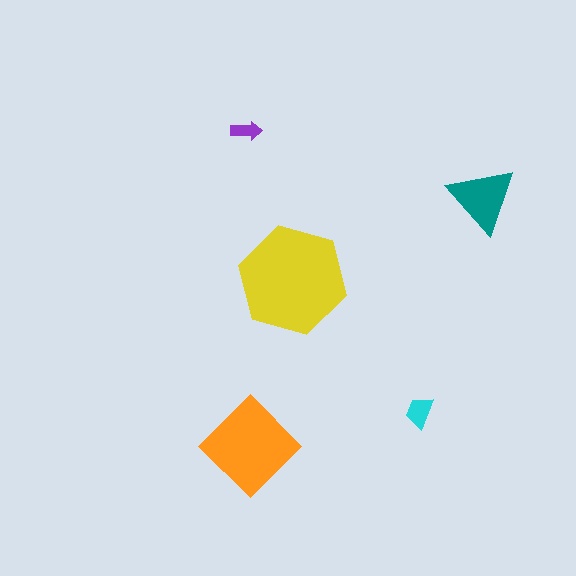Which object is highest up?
The purple arrow is topmost.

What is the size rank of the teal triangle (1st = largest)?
3rd.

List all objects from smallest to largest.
The purple arrow, the cyan trapezoid, the teal triangle, the orange diamond, the yellow hexagon.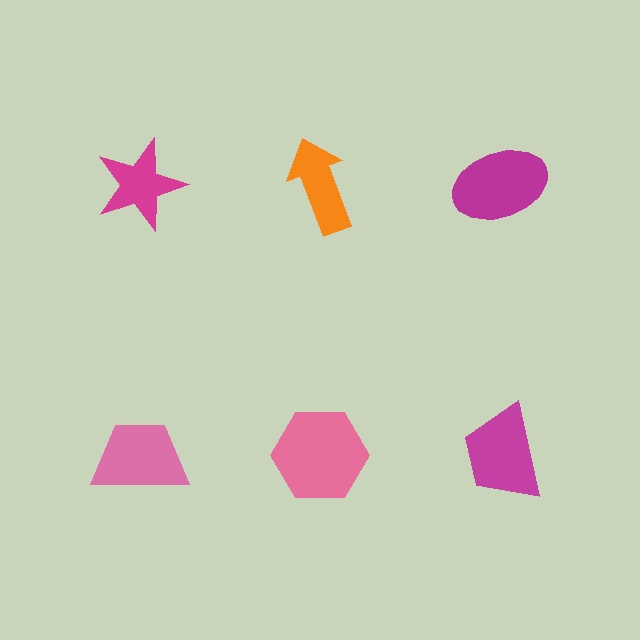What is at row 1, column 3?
A magenta ellipse.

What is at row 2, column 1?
A pink trapezoid.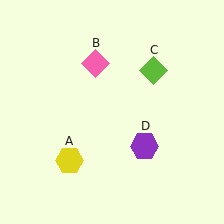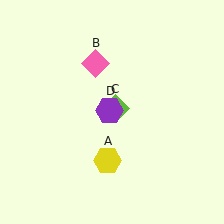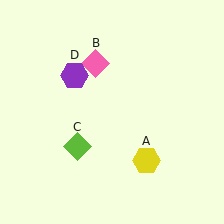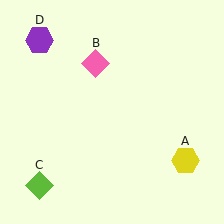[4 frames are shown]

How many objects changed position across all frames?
3 objects changed position: yellow hexagon (object A), lime diamond (object C), purple hexagon (object D).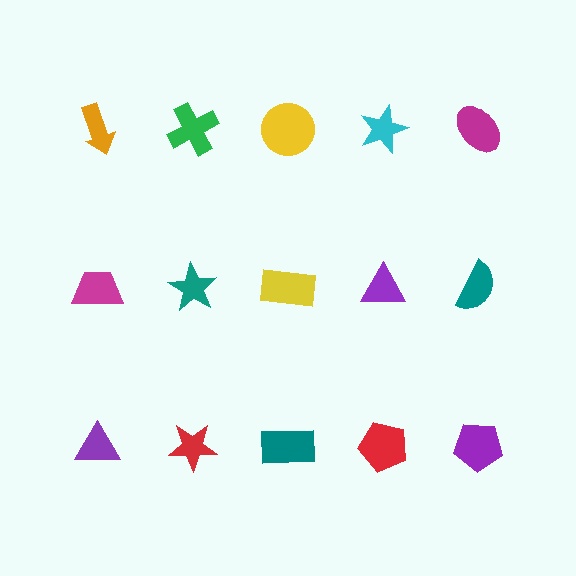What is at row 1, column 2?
A green cross.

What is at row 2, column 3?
A yellow rectangle.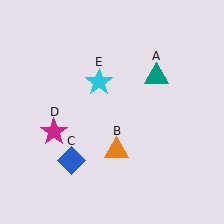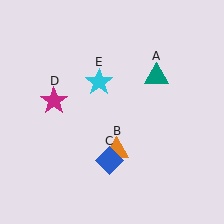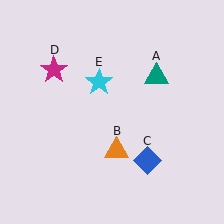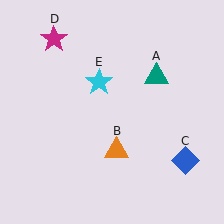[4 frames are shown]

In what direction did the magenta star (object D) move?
The magenta star (object D) moved up.